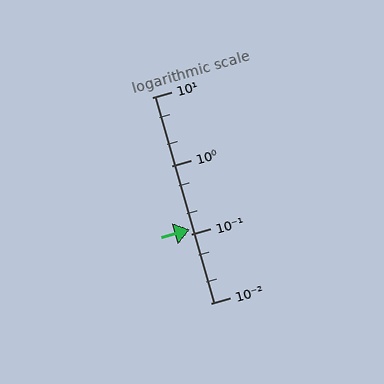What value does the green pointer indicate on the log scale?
The pointer indicates approximately 0.12.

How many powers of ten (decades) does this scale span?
The scale spans 3 decades, from 0.01 to 10.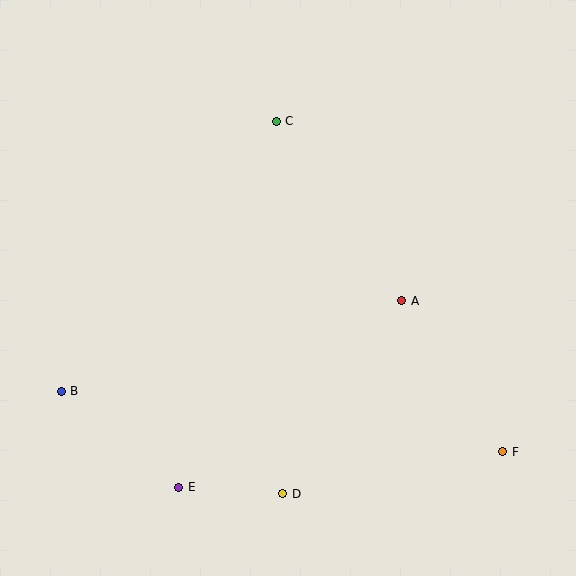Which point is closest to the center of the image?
Point A at (402, 301) is closest to the center.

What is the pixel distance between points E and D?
The distance between E and D is 104 pixels.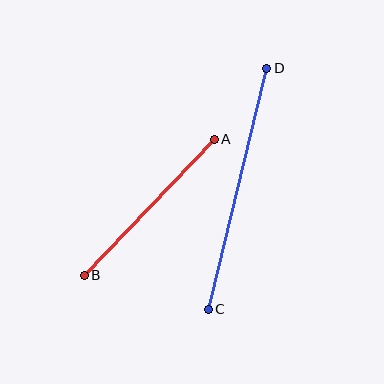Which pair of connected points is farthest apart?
Points C and D are farthest apart.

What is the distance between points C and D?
The distance is approximately 248 pixels.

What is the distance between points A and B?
The distance is approximately 188 pixels.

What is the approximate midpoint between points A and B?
The midpoint is at approximately (149, 207) pixels.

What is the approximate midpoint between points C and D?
The midpoint is at approximately (237, 189) pixels.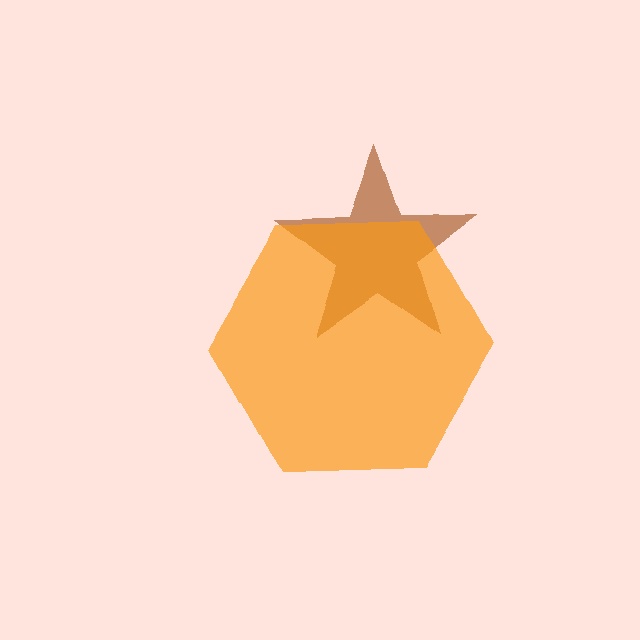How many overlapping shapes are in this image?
There are 2 overlapping shapes in the image.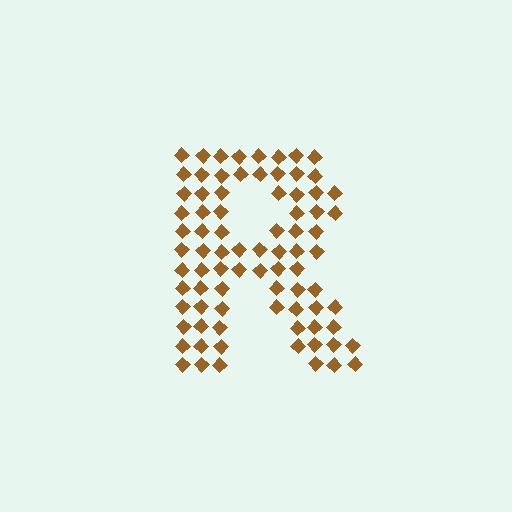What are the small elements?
The small elements are diamonds.